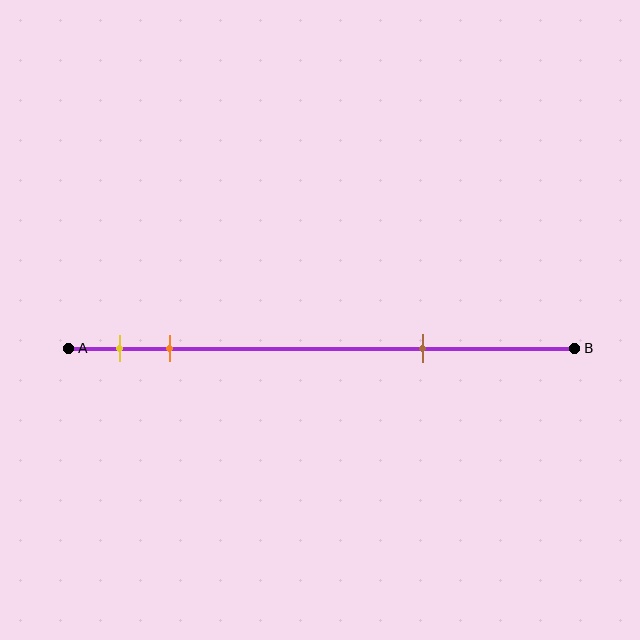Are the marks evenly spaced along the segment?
No, the marks are not evenly spaced.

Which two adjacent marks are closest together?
The yellow and orange marks are the closest adjacent pair.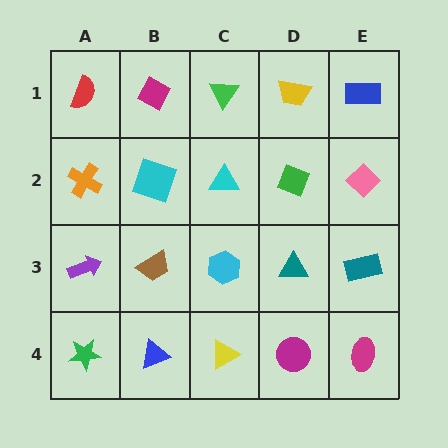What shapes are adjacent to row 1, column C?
A cyan triangle (row 2, column C), a magenta diamond (row 1, column B), a yellow trapezoid (row 1, column D).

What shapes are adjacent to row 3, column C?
A cyan triangle (row 2, column C), a yellow triangle (row 4, column C), a brown trapezoid (row 3, column B), a teal triangle (row 3, column D).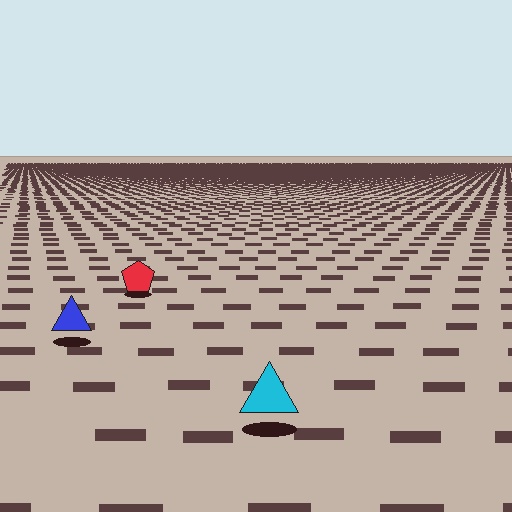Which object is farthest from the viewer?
The red pentagon is farthest from the viewer. It appears smaller and the ground texture around it is denser.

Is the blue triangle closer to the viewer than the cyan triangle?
No. The cyan triangle is closer — you can tell from the texture gradient: the ground texture is coarser near it.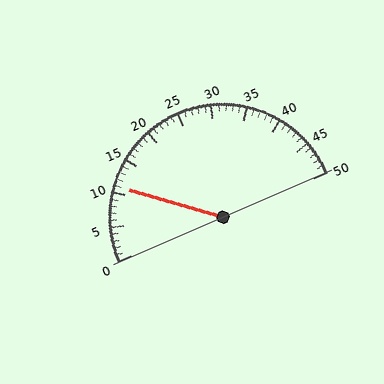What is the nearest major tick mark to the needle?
The nearest major tick mark is 10.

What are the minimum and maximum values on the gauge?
The gauge ranges from 0 to 50.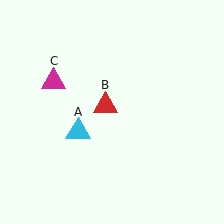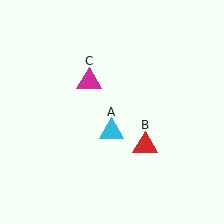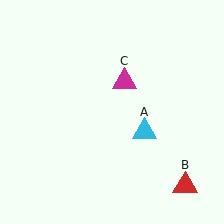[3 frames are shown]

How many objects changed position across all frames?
3 objects changed position: cyan triangle (object A), red triangle (object B), magenta triangle (object C).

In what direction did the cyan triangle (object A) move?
The cyan triangle (object A) moved right.